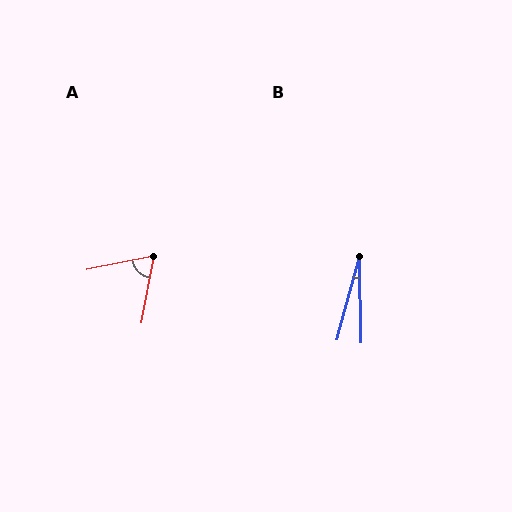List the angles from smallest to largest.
B (16°), A (68°).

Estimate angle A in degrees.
Approximately 68 degrees.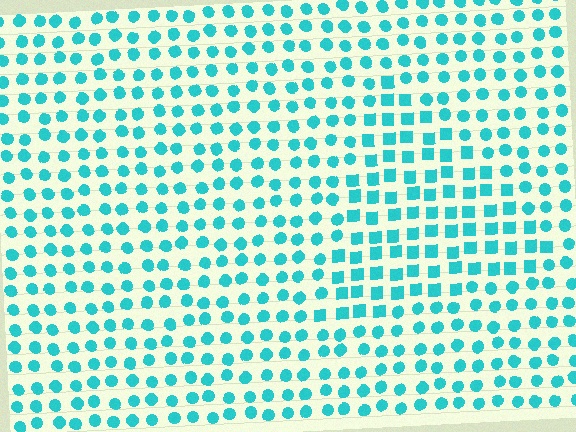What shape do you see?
I see a triangle.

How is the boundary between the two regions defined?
The boundary is defined by a change in element shape: squares inside vs. circles outside. All elements share the same color and spacing.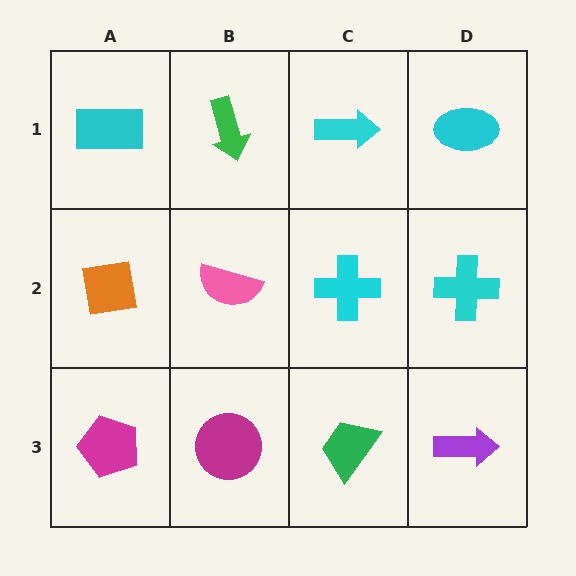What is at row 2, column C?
A cyan cross.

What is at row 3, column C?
A green trapezoid.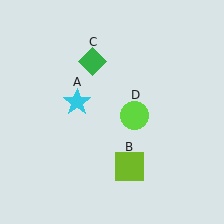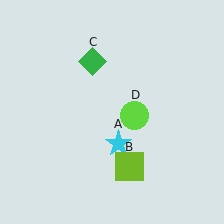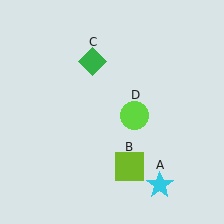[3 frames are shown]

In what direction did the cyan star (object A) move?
The cyan star (object A) moved down and to the right.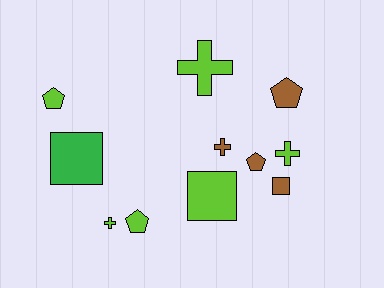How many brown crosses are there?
There is 1 brown cross.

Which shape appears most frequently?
Cross, with 4 objects.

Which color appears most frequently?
Lime, with 6 objects.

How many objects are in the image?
There are 11 objects.